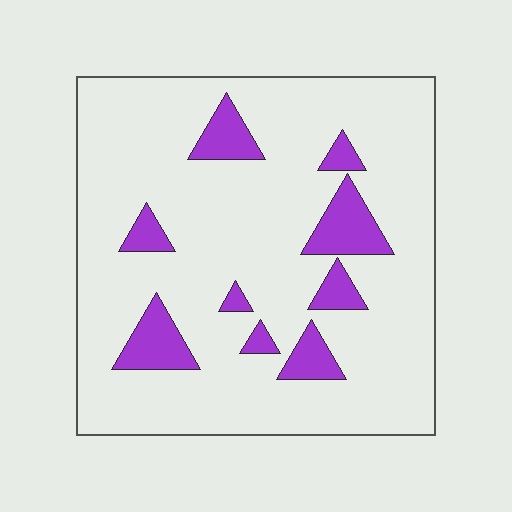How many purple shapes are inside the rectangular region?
9.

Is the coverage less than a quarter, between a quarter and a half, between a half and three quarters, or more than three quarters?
Less than a quarter.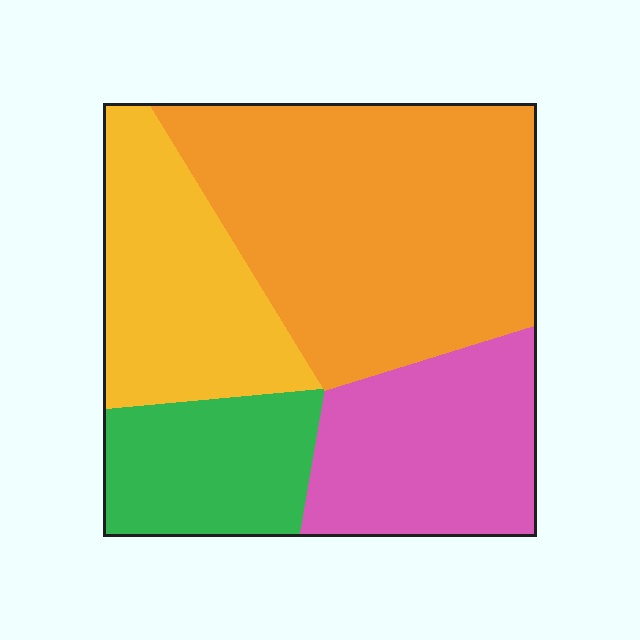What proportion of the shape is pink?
Pink takes up about one fifth (1/5) of the shape.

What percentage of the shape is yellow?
Yellow covers 21% of the shape.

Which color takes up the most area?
Orange, at roughly 40%.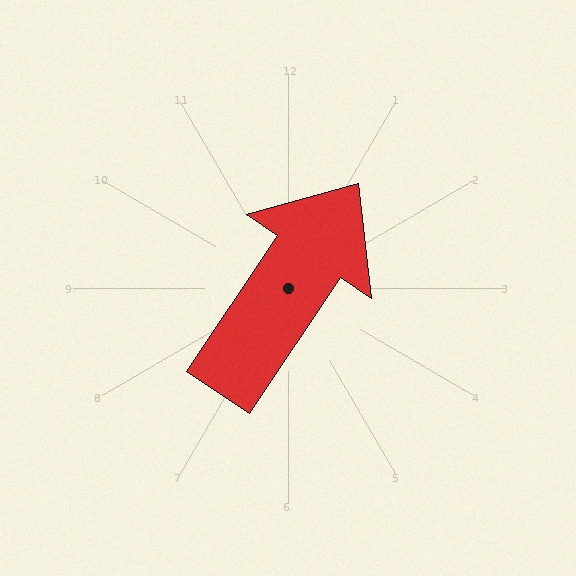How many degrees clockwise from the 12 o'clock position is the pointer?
Approximately 34 degrees.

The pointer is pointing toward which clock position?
Roughly 1 o'clock.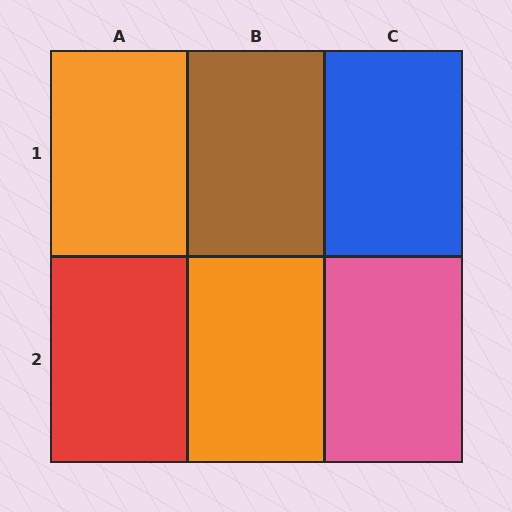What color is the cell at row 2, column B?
Orange.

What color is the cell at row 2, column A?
Red.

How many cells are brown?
1 cell is brown.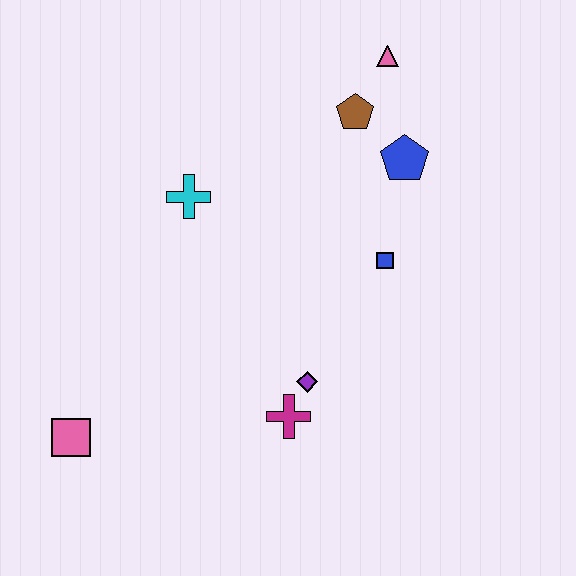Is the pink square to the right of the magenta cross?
No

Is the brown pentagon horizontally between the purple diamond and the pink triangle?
Yes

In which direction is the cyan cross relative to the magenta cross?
The cyan cross is above the magenta cross.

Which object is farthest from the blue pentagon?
The pink square is farthest from the blue pentagon.